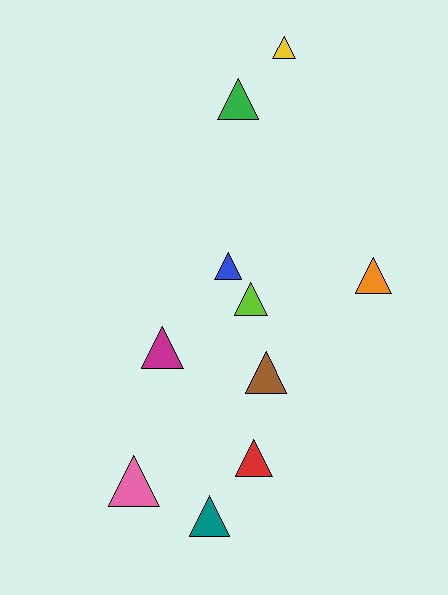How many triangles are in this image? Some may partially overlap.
There are 10 triangles.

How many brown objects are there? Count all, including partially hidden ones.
There is 1 brown object.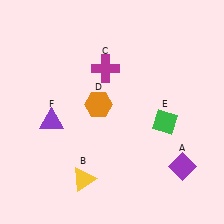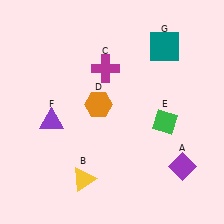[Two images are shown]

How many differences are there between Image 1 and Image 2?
There is 1 difference between the two images.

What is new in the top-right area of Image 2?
A teal square (G) was added in the top-right area of Image 2.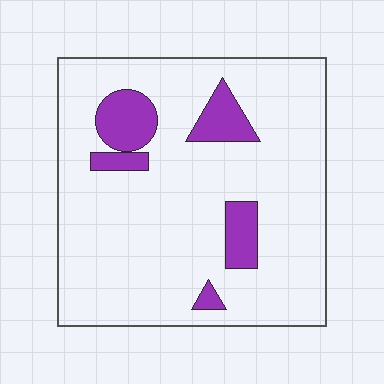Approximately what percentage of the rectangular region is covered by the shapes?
Approximately 15%.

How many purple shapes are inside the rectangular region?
5.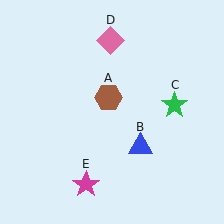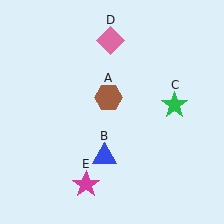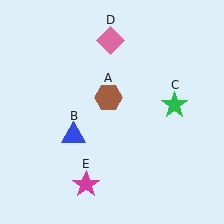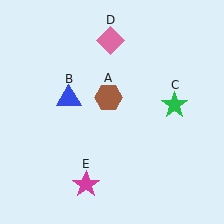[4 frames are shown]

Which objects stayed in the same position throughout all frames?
Brown hexagon (object A) and green star (object C) and pink diamond (object D) and magenta star (object E) remained stationary.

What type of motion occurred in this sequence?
The blue triangle (object B) rotated clockwise around the center of the scene.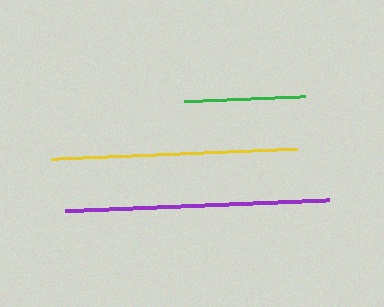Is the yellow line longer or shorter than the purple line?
The purple line is longer than the yellow line.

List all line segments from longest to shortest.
From longest to shortest: purple, yellow, green.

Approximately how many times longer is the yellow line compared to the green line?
The yellow line is approximately 2.0 times the length of the green line.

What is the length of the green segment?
The green segment is approximately 121 pixels long.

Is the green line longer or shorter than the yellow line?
The yellow line is longer than the green line.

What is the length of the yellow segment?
The yellow segment is approximately 246 pixels long.